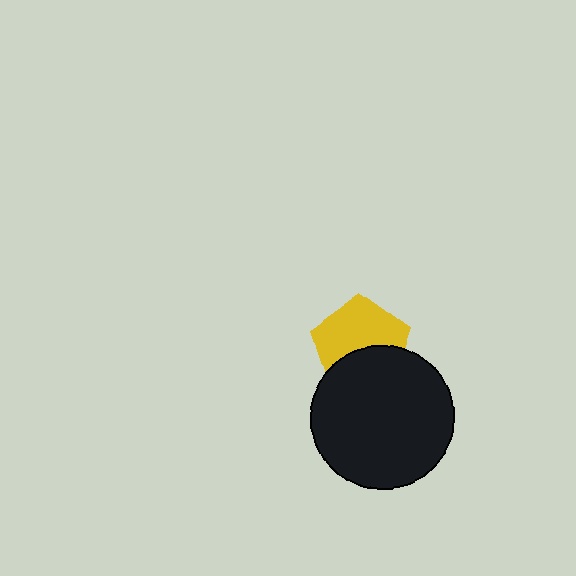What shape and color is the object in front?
The object in front is a black circle.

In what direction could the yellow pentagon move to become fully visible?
The yellow pentagon could move up. That would shift it out from behind the black circle entirely.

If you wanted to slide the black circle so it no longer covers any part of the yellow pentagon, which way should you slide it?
Slide it down — that is the most direct way to separate the two shapes.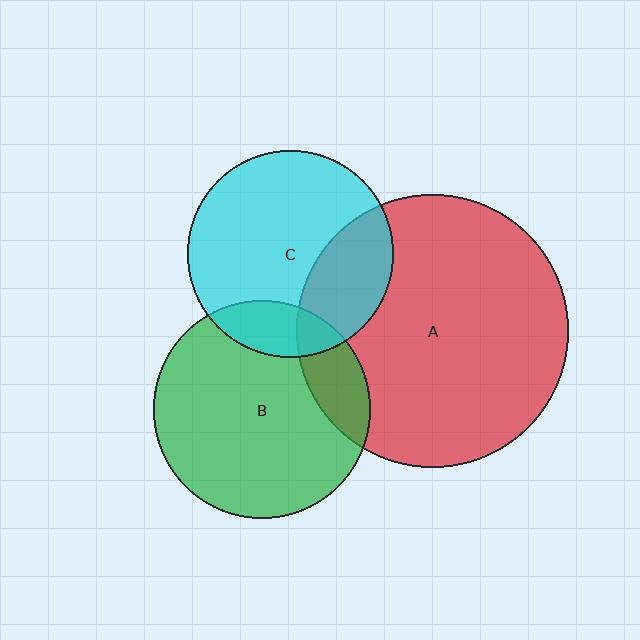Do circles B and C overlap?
Yes.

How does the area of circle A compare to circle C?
Approximately 1.7 times.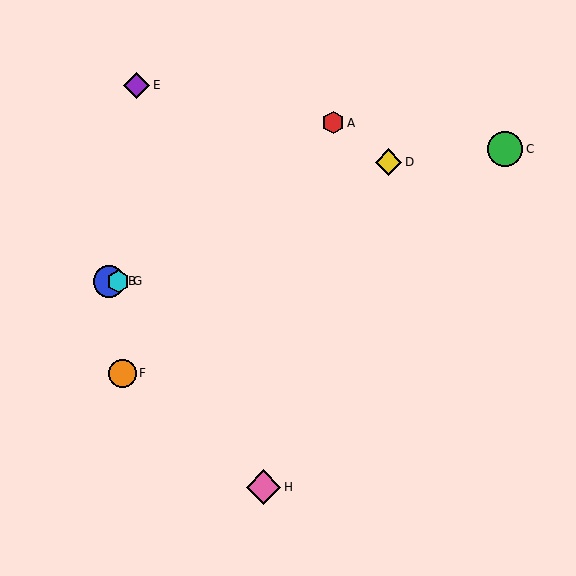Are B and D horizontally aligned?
No, B is at y≈281 and D is at y≈162.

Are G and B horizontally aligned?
Yes, both are at y≈281.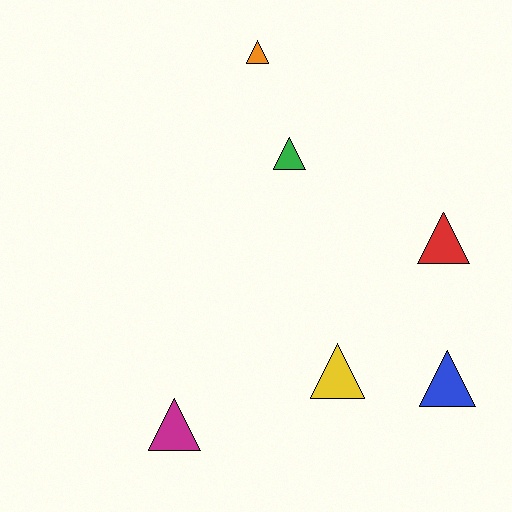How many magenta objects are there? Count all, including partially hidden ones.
There is 1 magenta object.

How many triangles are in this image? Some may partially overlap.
There are 6 triangles.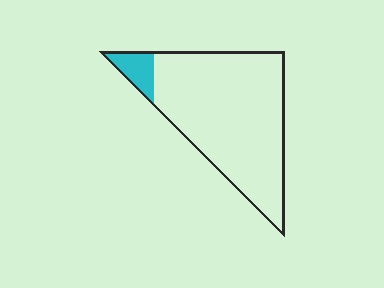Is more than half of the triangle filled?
No.